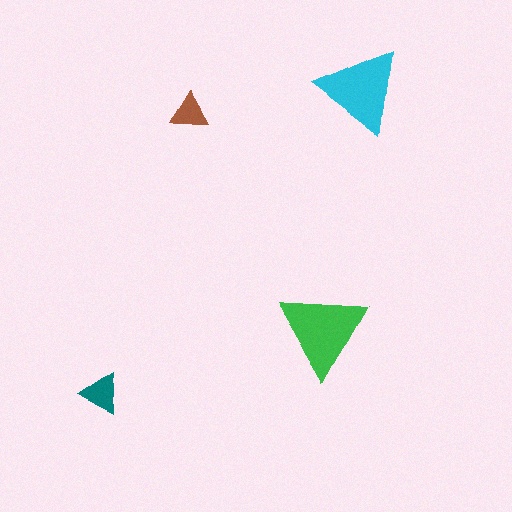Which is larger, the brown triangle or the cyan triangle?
The cyan one.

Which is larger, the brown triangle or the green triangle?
The green one.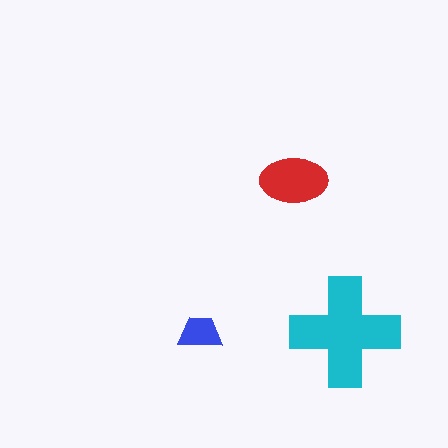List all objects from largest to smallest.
The cyan cross, the red ellipse, the blue trapezoid.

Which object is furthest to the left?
The blue trapezoid is leftmost.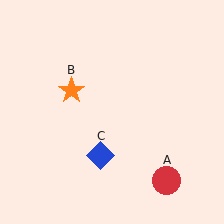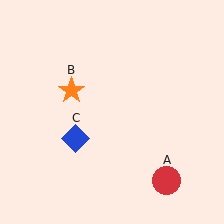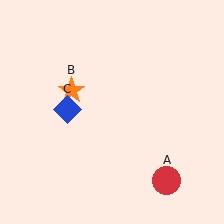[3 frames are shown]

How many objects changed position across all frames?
1 object changed position: blue diamond (object C).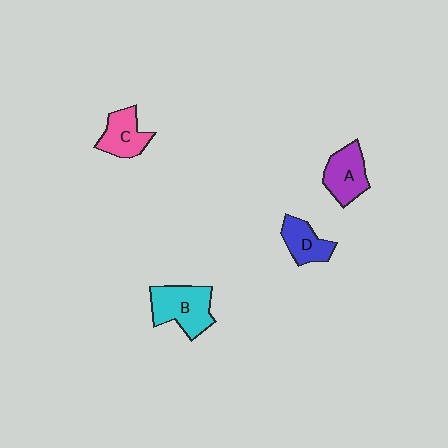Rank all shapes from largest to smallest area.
From largest to smallest: B (cyan), A (purple), C (pink), D (blue).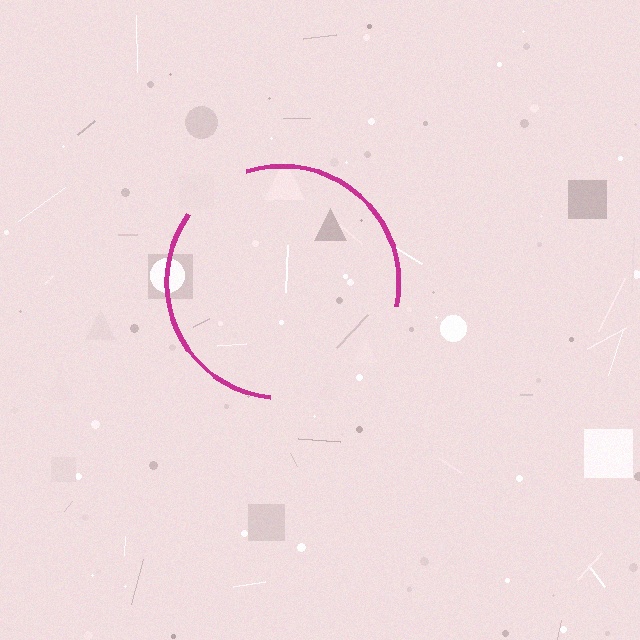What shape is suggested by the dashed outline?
The dashed outline suggests a circle.